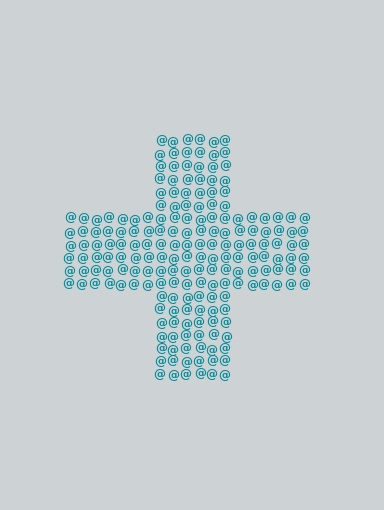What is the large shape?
The large shape is a cross.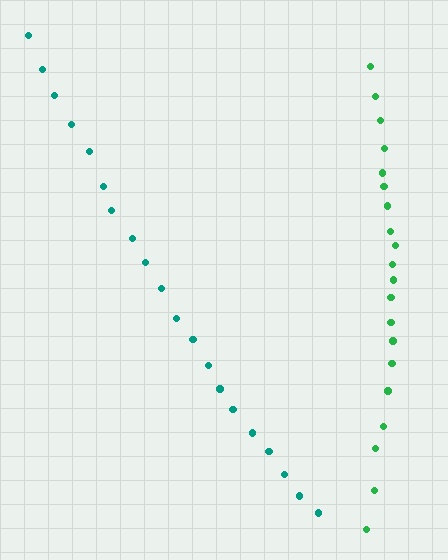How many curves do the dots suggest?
There are 2 distinct paths.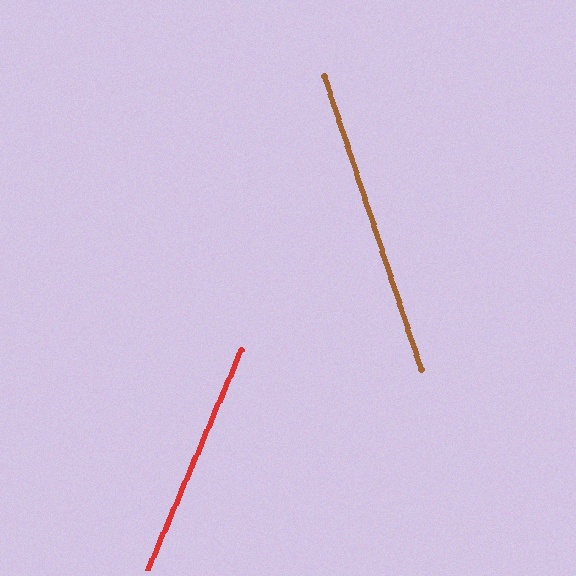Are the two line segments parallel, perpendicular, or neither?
Neither parallel nor perpendicular — they differ by about 41°.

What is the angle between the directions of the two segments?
Approximately 41 degrees.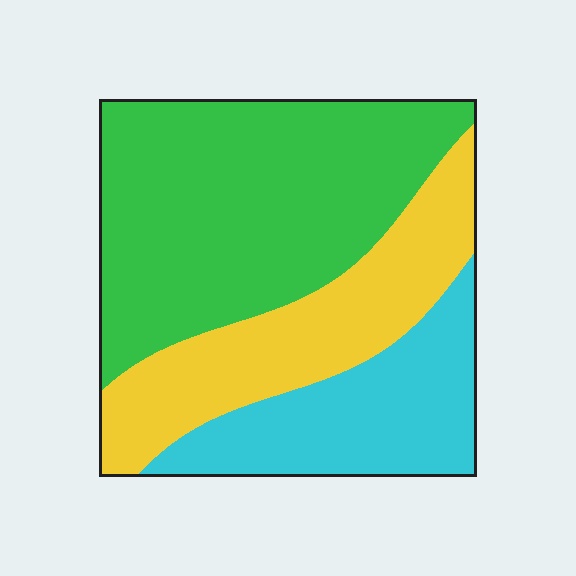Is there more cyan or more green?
Green.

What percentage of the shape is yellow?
Yellow takes up between a sixth and a third of the shape.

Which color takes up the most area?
Green, at roughly 50%.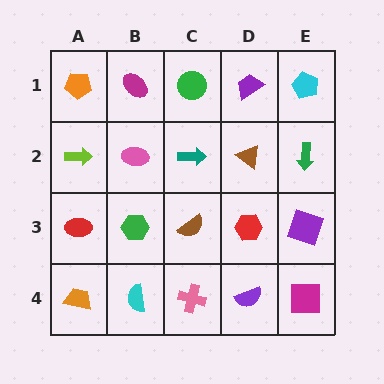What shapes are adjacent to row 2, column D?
A purple trapezoid (row 1, column D), a red hexagon (row 3, column D), a teal arrow (row 2, column C), a green arrow (row 2, column E).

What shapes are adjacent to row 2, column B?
A magenta ellipse (row 1, column B), a green hexagon (row 3, column B), a lime arrow (row 2, column A), a teal arrow (row 2, column C).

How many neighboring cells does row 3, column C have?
4.